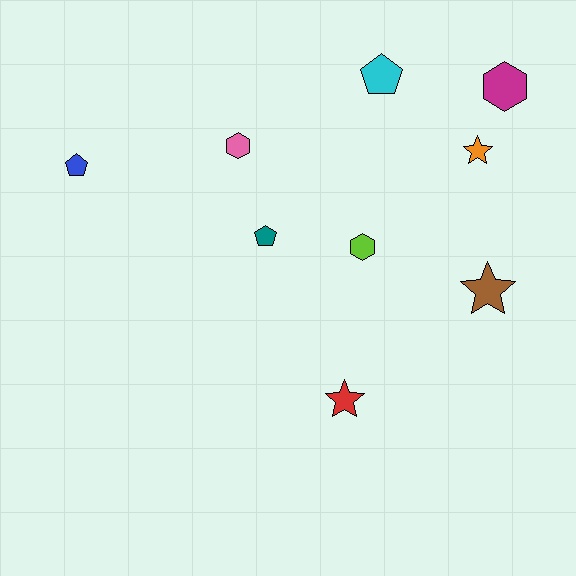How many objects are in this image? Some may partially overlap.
There are 9 objects.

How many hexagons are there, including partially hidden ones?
There are 3 hexagons.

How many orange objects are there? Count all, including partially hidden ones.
There is 1 orange object.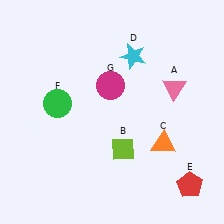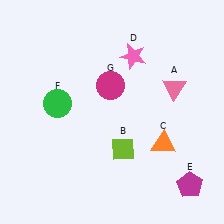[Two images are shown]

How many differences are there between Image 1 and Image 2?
There are 2 differences between the two images.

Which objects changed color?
D changed from cyan to pink. E changed from red to magenta.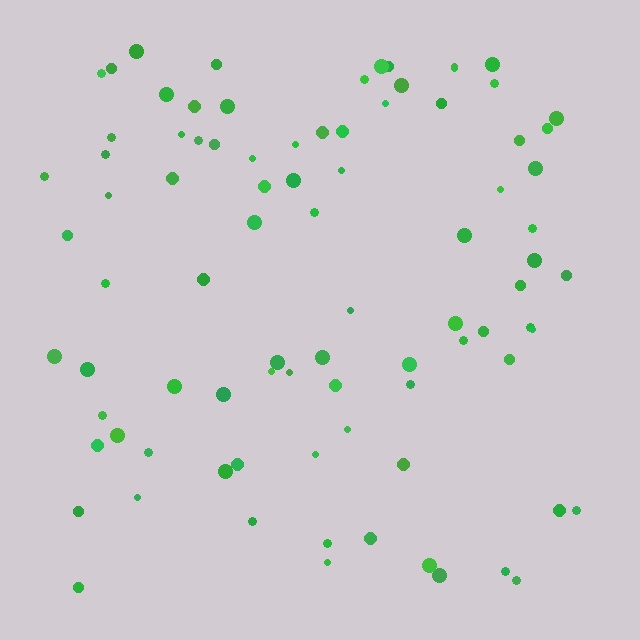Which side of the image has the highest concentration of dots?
The top.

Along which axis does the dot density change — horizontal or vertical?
Vertical.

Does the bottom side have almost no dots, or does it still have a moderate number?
Still a moderate number, just noticeably fewer than the top.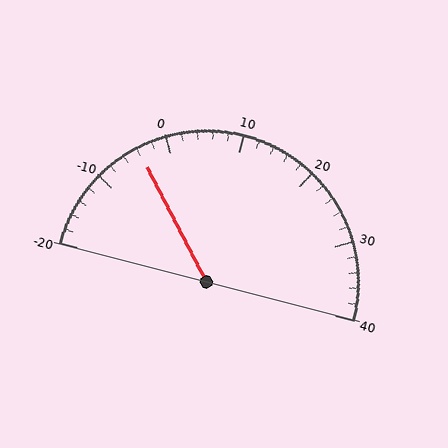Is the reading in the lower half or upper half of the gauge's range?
The reading is in the lower half of the range (-20 to 40).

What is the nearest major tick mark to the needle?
The nearest major tick mark is 0.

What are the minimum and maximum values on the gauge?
The gauge ranges from -20 to 40.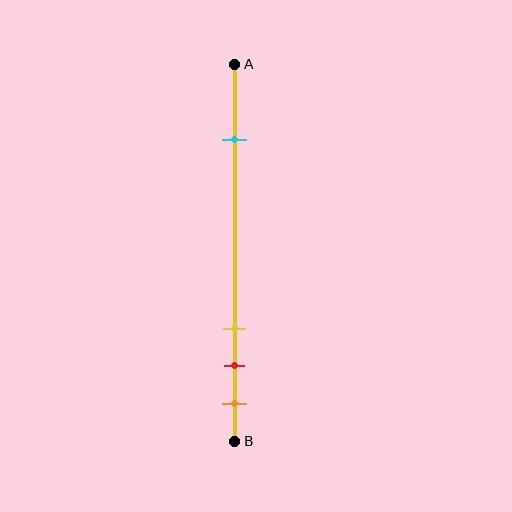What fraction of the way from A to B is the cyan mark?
The cyan mark is approximately 20% (0.2) of the way from A to B.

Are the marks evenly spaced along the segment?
No, the marks are not evenly spaced.